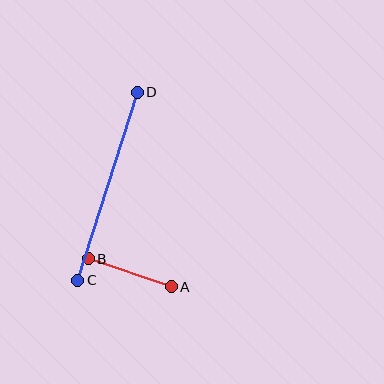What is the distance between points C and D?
The distance is approximately 197 pixels.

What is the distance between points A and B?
The distance is approximately 88 pixels.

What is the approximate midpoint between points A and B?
The midpoint is at approximately (130, 273) pixels.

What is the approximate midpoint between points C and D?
The midpoint is at approximately (108, 186) pixels.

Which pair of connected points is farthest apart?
Points C and D are farthest apart.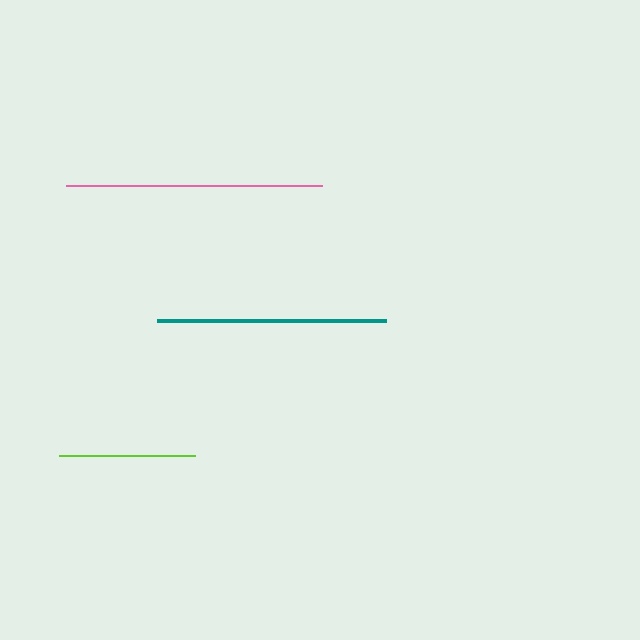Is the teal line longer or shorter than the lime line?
The teal line is longer than the lime line.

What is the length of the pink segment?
The pink segment is approximately 256 pixels long.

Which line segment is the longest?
The pink line is the longest at approximately 256 pixels.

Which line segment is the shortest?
The lime line is the shortest at approximately 136 pixels.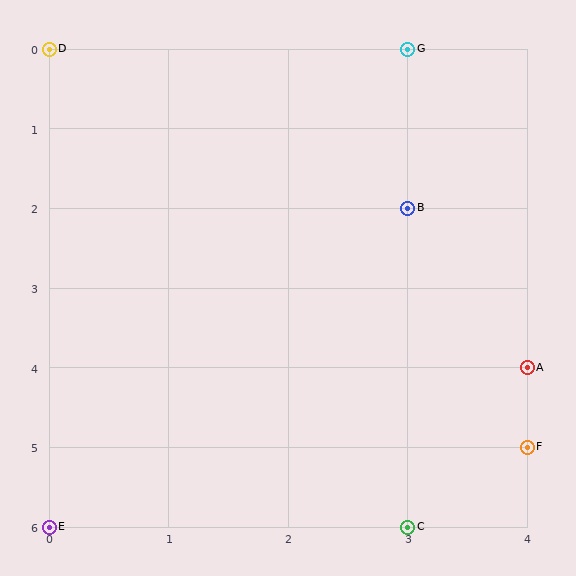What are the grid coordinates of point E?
Point E is at grid coordinates (0, 6).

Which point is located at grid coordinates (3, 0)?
Point G is at (3, 0).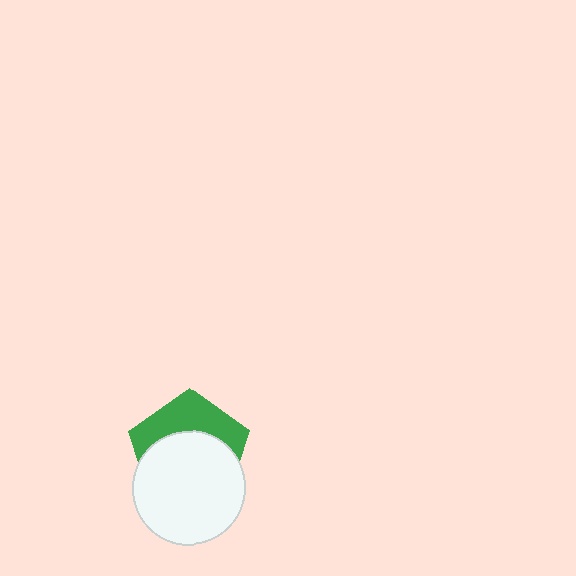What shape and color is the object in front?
The object in front is a white circle.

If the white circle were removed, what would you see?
You would see the complete green pentagon.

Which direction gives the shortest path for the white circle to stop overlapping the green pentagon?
Moving down gives the shortest separation.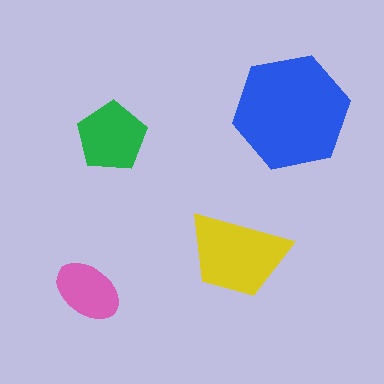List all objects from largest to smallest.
The blue hexagon, the yellow trapezoid, the green pentagon, the pink ellipse.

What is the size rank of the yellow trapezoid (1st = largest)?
2nd.